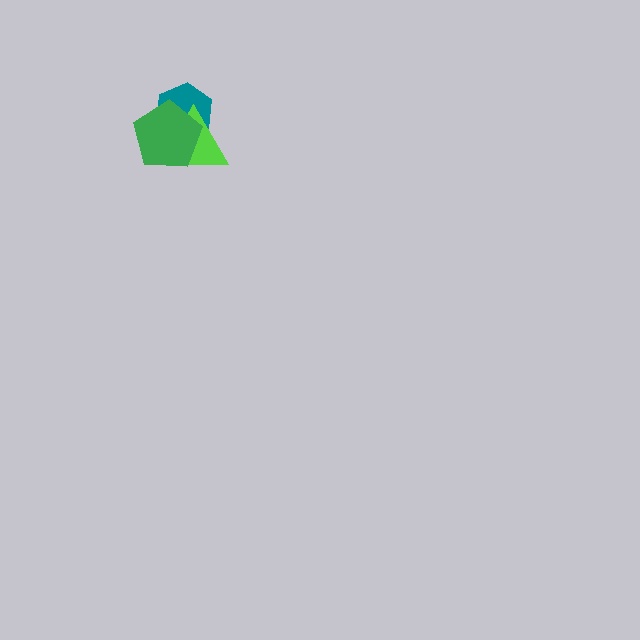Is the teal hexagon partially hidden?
Yes, it is partially covered by another shape.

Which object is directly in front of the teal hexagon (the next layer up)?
The lime triangle is directly in front of the teal hexagon.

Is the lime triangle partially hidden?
Yes, it is partially covered by another shape.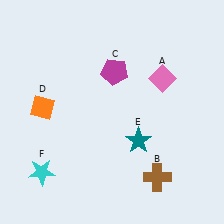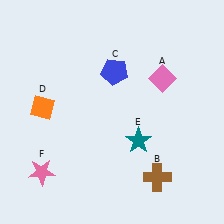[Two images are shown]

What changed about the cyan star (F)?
In Image 1, F is cyan. In Image 2, it changed to pink.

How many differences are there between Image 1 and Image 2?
There are 2 differences between the two images.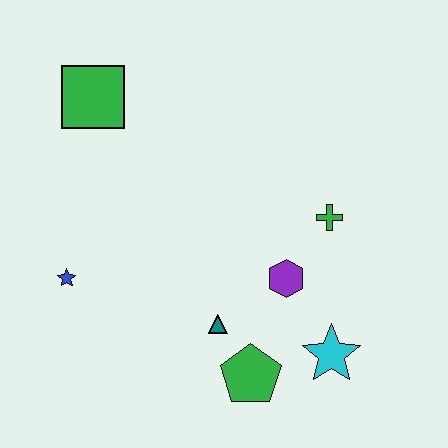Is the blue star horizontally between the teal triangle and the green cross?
No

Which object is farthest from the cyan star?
The green square is farthest from the cyan star.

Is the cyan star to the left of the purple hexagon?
No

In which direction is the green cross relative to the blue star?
The green cross is to the right of the blue star.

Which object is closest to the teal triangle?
The green pentagon is closest to the teal triangle.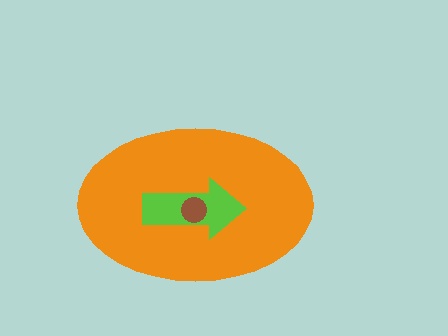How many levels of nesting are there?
3.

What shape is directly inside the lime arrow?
The brown circle.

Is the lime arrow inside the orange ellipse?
Yes.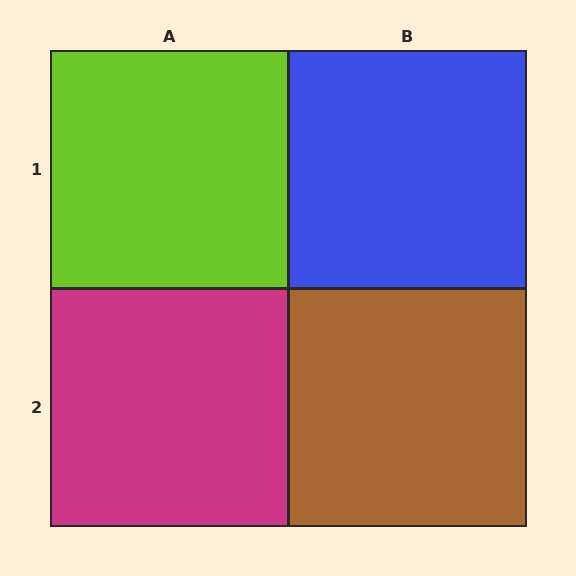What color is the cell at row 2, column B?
Brown.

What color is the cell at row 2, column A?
Magenta.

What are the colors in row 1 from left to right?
Lime, blue.